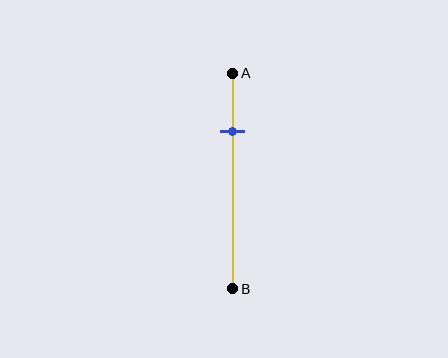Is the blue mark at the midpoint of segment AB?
No, the mark is at about 25% from A, not at the 50% midpoint.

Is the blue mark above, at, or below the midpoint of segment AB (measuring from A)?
The blue mark is above the midpoint of segment AB.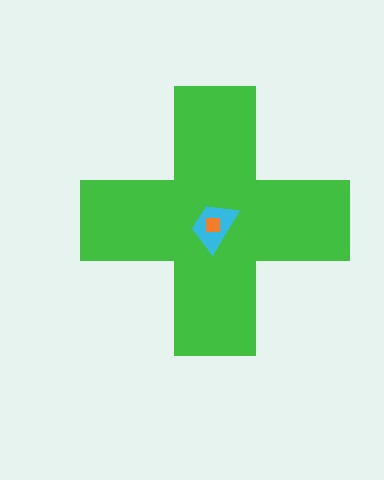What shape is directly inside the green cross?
The cyan trapezoid.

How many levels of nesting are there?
3.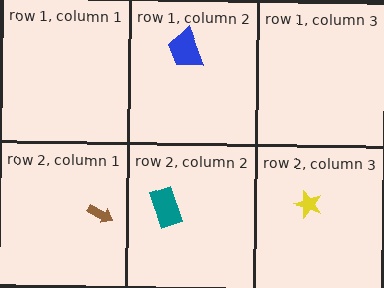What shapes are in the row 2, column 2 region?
The teal rectangle.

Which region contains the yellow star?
The row 2, column 3 region.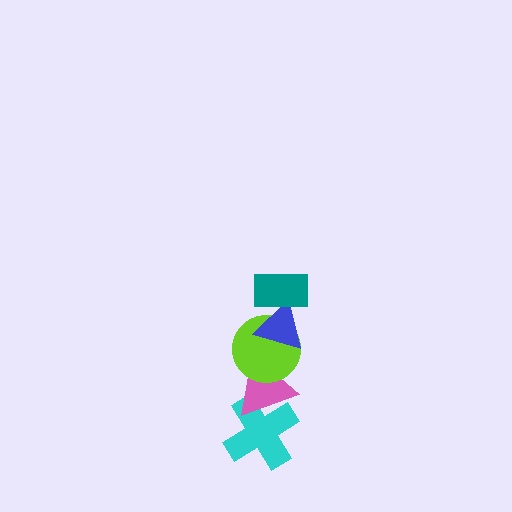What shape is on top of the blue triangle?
The teal rectangle is on top of the blue triangle.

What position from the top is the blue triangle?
The blue triangle is 2nd from the top.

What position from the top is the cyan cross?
The cyan cross is 5th from the top.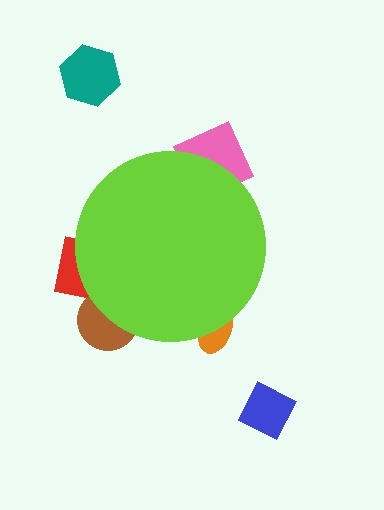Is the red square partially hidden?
Yes, the red square is partially hidden behind the lime circle.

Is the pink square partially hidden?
Yes, the pink square is partially hidden behind the lime circle.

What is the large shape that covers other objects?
A lime circle.